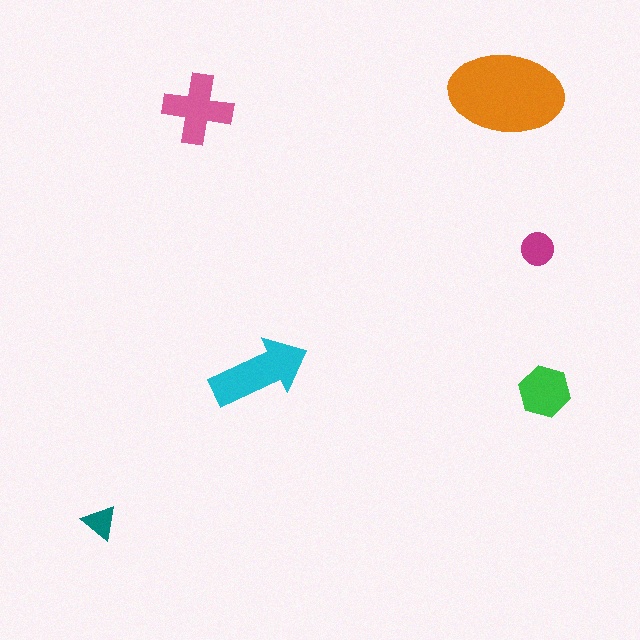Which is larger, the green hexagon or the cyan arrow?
The cyan arrow.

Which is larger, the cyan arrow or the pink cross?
The cyan arrow.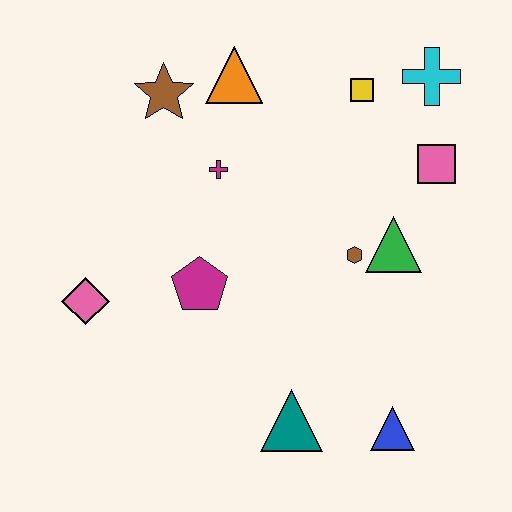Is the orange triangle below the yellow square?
No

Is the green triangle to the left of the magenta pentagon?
No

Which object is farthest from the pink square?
The pink diamond is farthest from the pink square.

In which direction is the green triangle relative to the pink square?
The green triangle is below the pink square.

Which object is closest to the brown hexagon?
The green triangle is closest to the brown hexagon.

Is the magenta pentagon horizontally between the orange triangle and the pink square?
No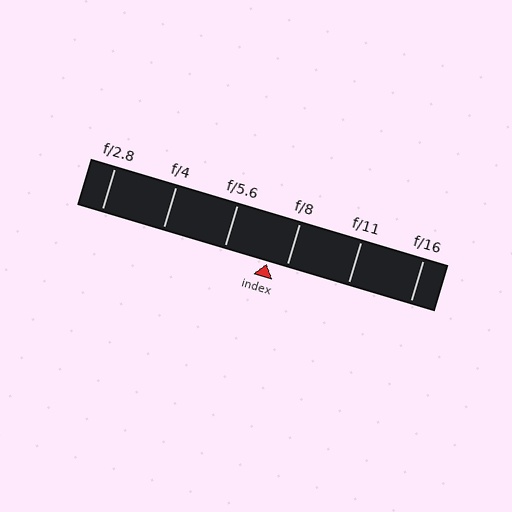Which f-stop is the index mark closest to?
The index mark is closest to f/8.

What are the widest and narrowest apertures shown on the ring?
The widest aperture shown is f/2.8 and the narrowest is f/16.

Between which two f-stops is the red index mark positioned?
The index mark is between f/5.6 and f/8.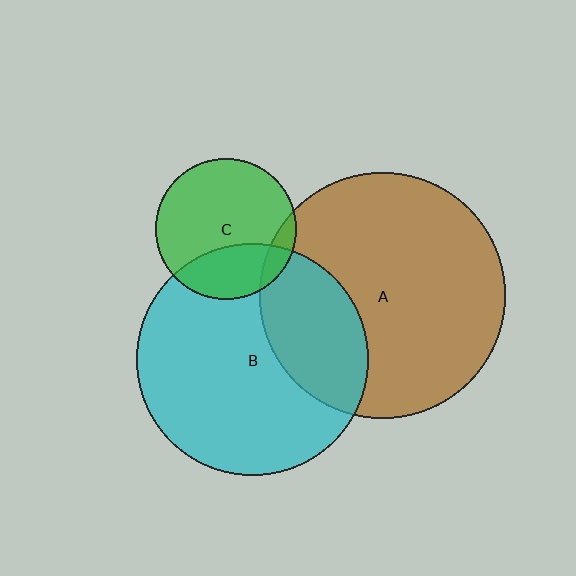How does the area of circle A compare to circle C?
Approximately 3.0 times.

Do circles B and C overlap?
Yes.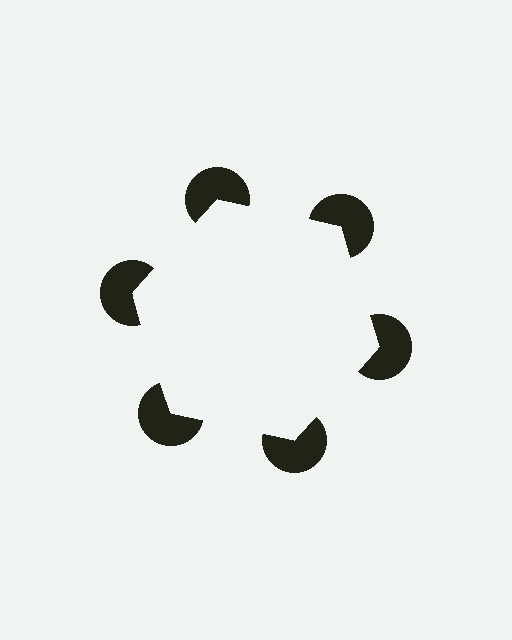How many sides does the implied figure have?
6 sides.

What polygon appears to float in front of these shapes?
An illusory hexagon — its edges are inferred from the aligned wedge cuts in the pac-man discs, not physically drawn.